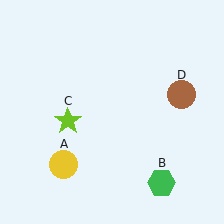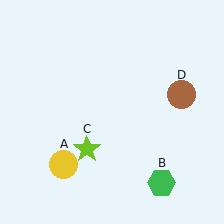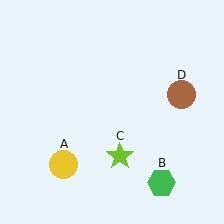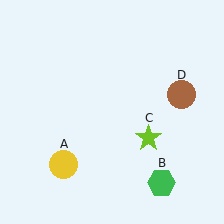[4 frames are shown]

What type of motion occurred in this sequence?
The lime star (object C) rotated counterclockwise around the center of the scene.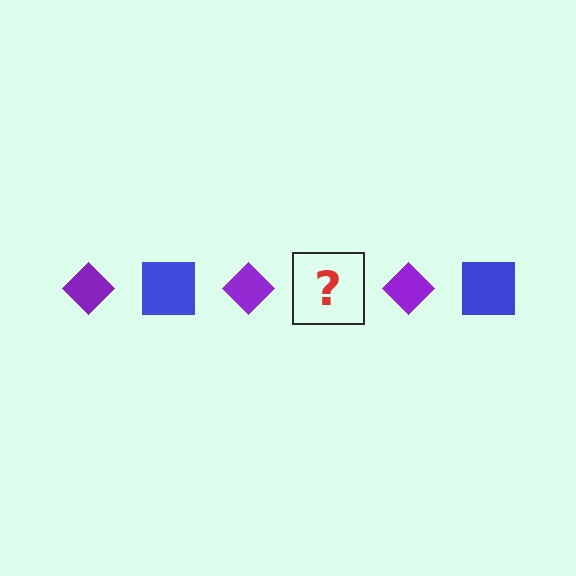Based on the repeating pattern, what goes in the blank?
The blank should be a blue square.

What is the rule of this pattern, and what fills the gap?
The rule is that the pattern alternates between purple diamond and blue square. The gap should be filled with a blue square.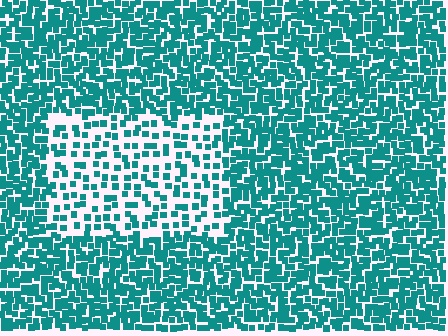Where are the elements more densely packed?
The elements are more densely packed outside the rectangle boundary.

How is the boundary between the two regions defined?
The boundary is defined by a change in element density (approximately 2.2x ratio). All elements are the same color, size, and shape.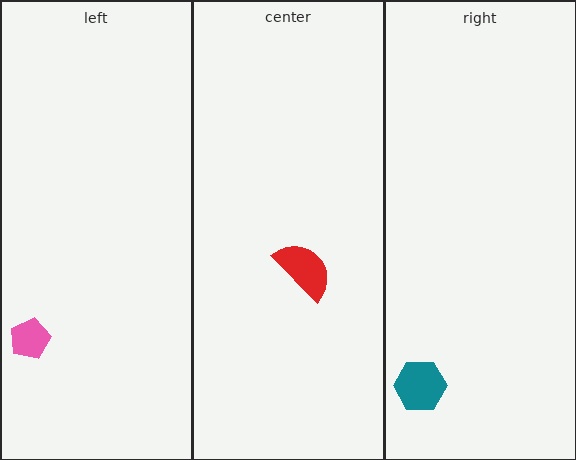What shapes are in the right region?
The teal hexagon.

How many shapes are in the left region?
1.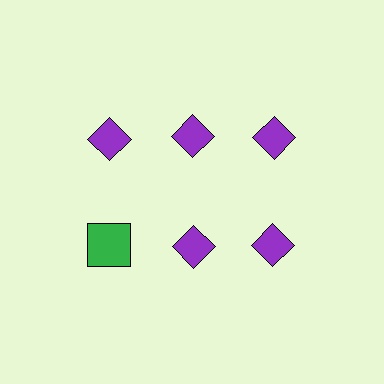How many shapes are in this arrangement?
There are 6 shapes arranged in a grid pattern.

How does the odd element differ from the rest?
It differs in both color (green instead of purple) and shape (square instead of diamond).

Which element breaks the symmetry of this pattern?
The green square in the second row, leftmost column breaks the symmetry. All other shapes are purple diamonds.